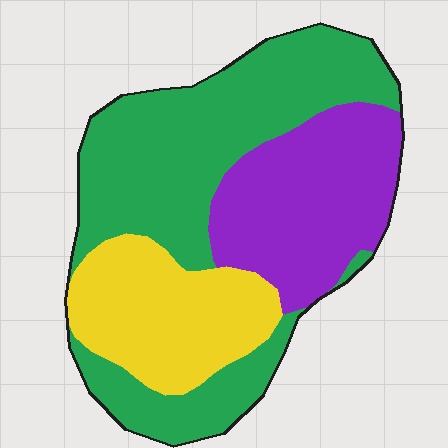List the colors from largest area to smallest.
From largest to smallest: green, purple, yellow.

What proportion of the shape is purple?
Purple covers 28% of the shape.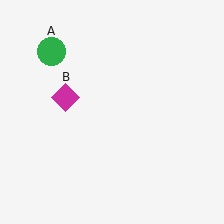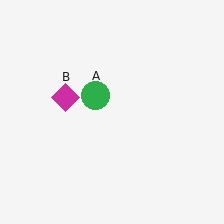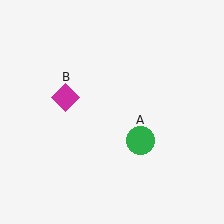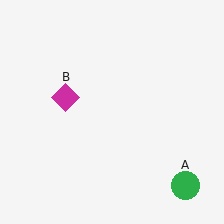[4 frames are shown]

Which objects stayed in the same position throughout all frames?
Magenta diamond (object B) remained stationary.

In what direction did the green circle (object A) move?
The green circle (object A) moved down and to the right.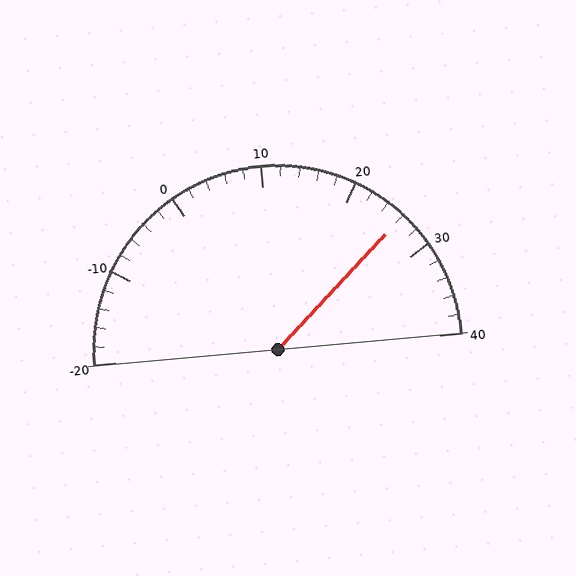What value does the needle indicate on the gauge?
The needle indicates approximately 26.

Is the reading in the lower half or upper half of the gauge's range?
The reading is in the upper half of the range (-20 to 40).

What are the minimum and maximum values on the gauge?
The gauge ranges from -20 to 40.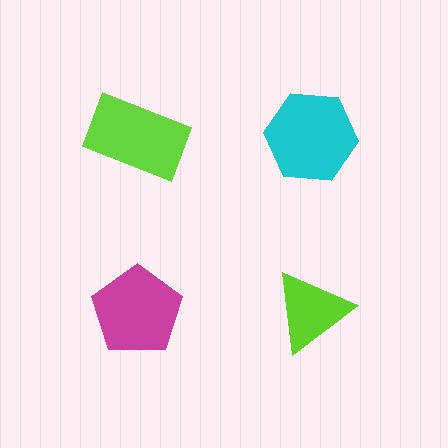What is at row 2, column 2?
A lime triangle.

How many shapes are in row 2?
2 shapes.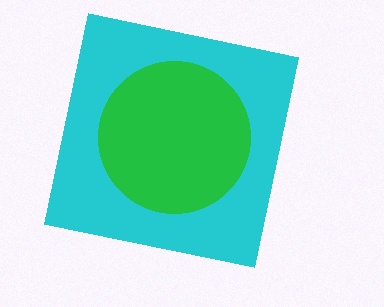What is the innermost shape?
The green circle.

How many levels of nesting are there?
2.